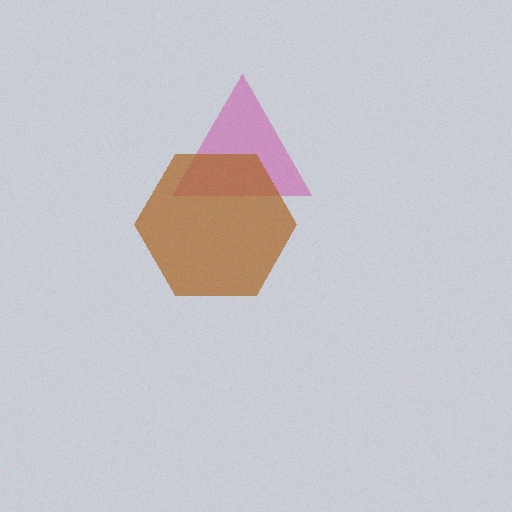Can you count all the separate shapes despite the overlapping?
Yes, there are 2 separate shapes.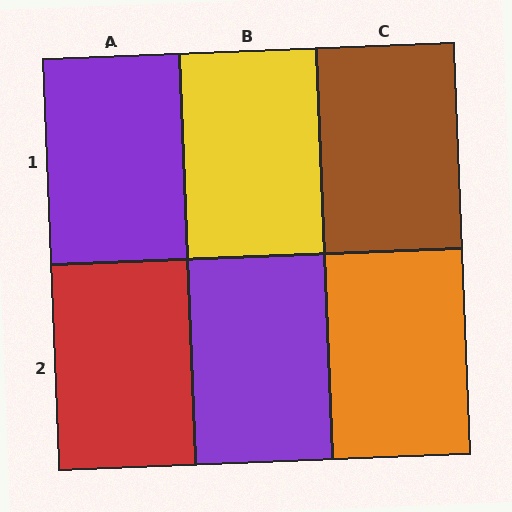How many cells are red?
1 cell is red.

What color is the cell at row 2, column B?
Purple.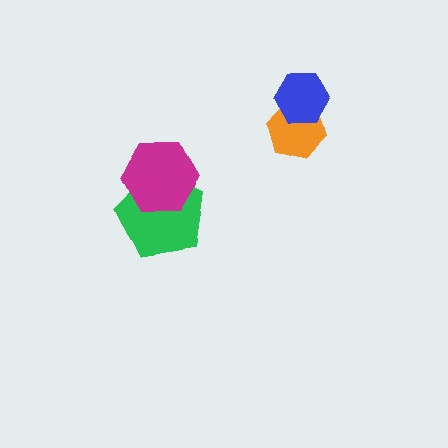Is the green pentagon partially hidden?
Yes, it is partially covered by another shape.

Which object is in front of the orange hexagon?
The blue hexagon is in front of the orange hexagon.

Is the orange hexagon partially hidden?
Yes, it is partially covered by another shape.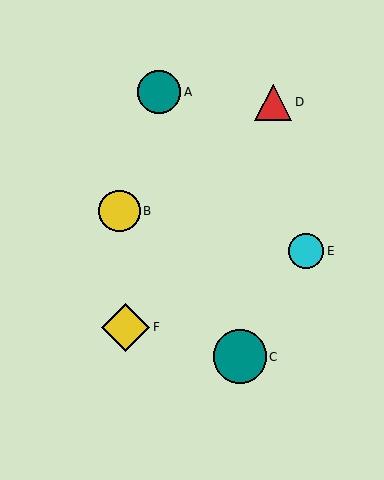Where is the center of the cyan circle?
The center of the cyan circle is at (306, 251).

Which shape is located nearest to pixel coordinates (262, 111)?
The red triangle (labeled D) at (273, 102) is nearest to that location.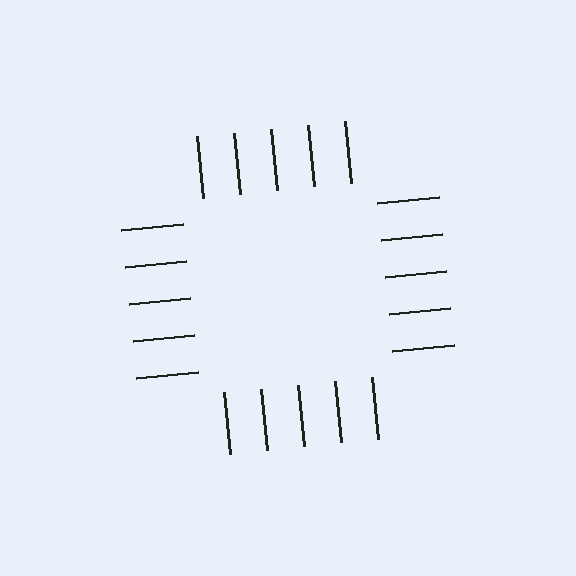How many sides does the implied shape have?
4 sides — the line-ends trace a square.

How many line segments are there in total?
20 — 5 along each of the 4 edges.